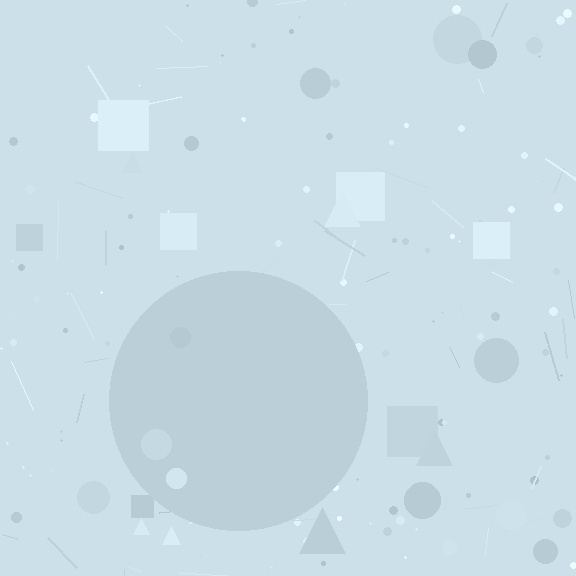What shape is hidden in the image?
A circle is hidden in the image.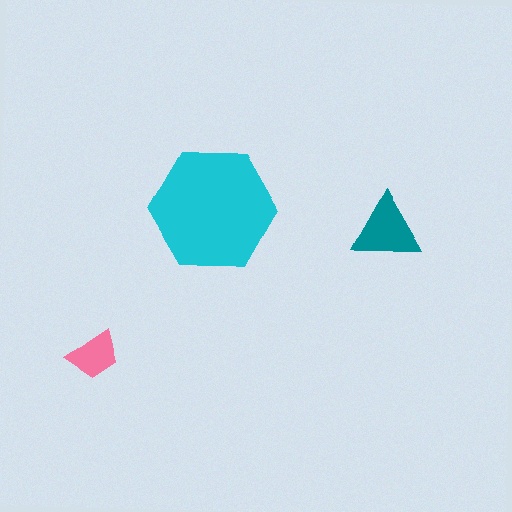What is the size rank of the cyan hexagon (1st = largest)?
1st.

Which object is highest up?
The cyan hexagon is topmost.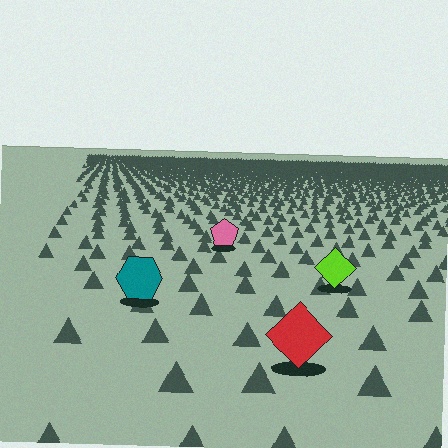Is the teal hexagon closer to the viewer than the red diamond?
No. The red diamond is closer — you can tell from the texture gradient: the ground texture is coarser near it.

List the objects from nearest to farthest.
From nearest to farthest: the red diamond, the teal hexagon, the lime diamond, the pink pentagon.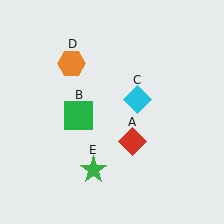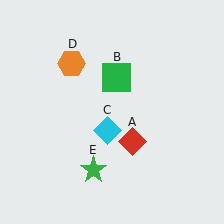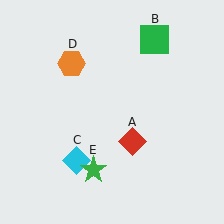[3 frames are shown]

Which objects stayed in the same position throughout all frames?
Red diamond (object A) and orange hexagon (object D) and green star (object E) remained stationary.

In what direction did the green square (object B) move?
The green square (object B) moved up and to the right.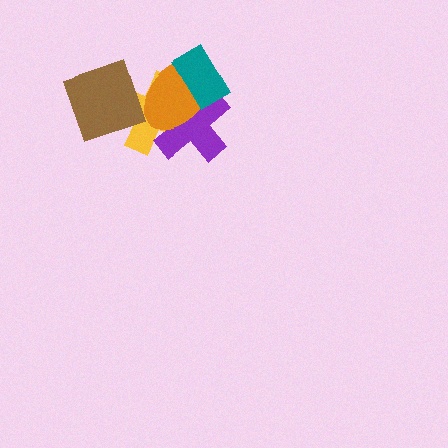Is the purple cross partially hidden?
Yes, it is partially covered by another shape.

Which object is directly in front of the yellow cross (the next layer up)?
The purple cross is directly in front of the yellow cross.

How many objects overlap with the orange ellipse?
3 objects overlap with the orange ellipse.